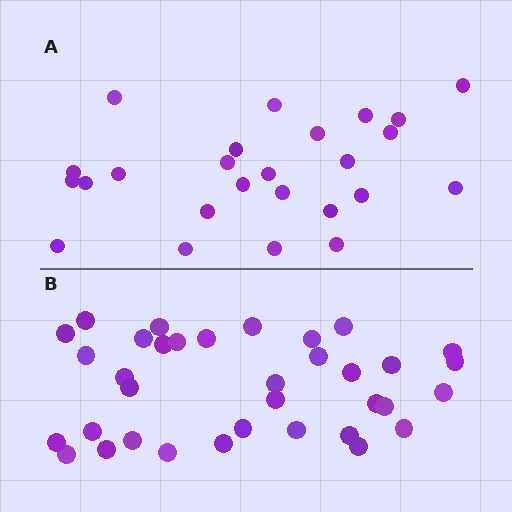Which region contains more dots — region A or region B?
Region B (the bottom region) has more dots.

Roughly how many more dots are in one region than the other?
Region B has roughly 10 or so more dots than region A.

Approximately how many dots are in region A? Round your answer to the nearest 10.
About 20 dots. (The exact count is 25, which rounds to 20.)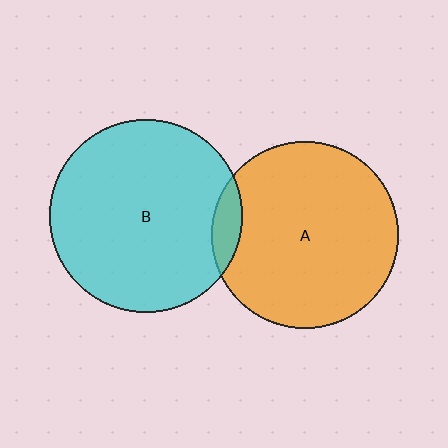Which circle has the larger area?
Circle B (cyan).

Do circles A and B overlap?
Yes.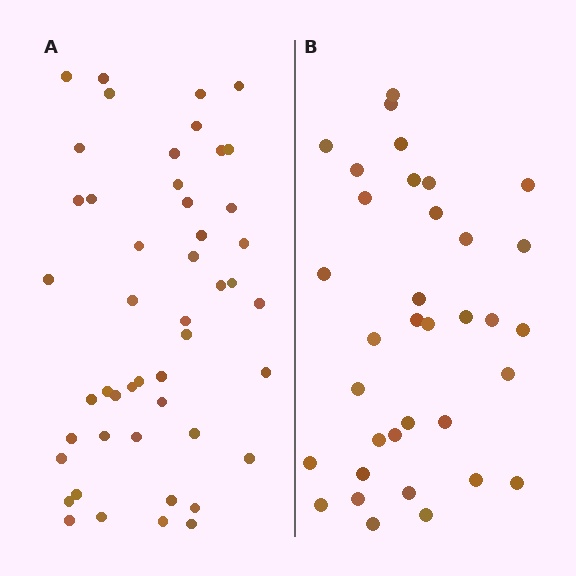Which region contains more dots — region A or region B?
Region A (the left region) has more dots.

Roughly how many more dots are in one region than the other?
Region A has approximately 15 more dots than region B.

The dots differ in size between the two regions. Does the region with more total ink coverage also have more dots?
No. Region B has more total ink coverage because its dots are larger, but region A actually contains more individual dots. Total area can be misleading — the number of items is what matters here.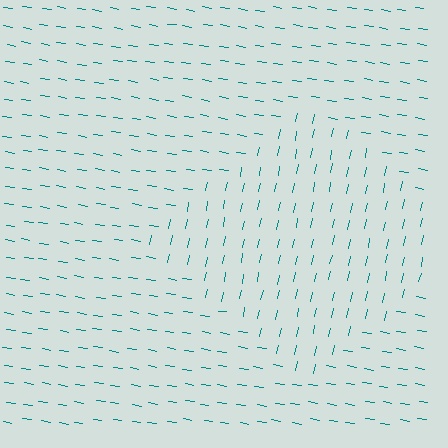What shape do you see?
I see a diamond.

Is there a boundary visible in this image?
Yes, there is a texture boundary formed by a change in line orientation.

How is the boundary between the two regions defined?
The boundary is defined purely by a change in line orientation (approximately 87 degrees difference). All lines are the same color and thickness.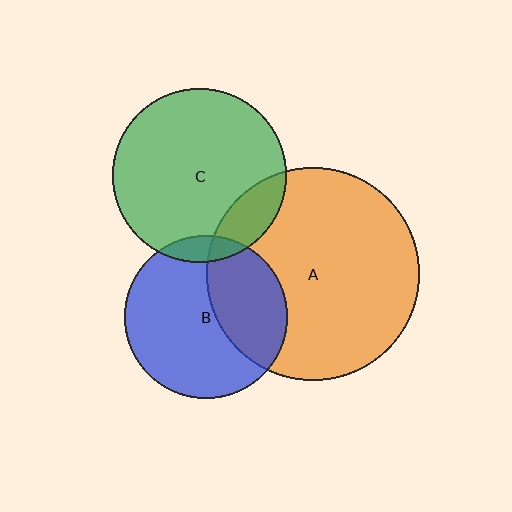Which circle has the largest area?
Circle A (orange).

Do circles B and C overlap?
Yes.